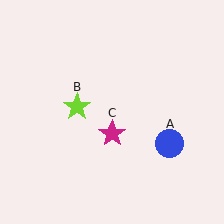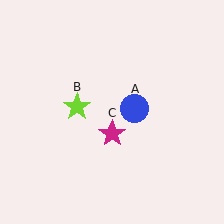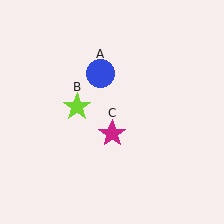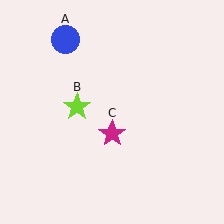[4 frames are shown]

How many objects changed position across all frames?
1 object changed position: blue circle (object A).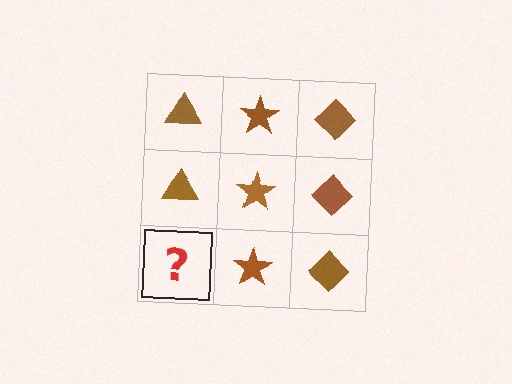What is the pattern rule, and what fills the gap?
The rule is that each column has a consistent shape. The gap should be filled with a brown triangle.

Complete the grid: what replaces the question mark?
The question mark should be replaced with a brown triangle.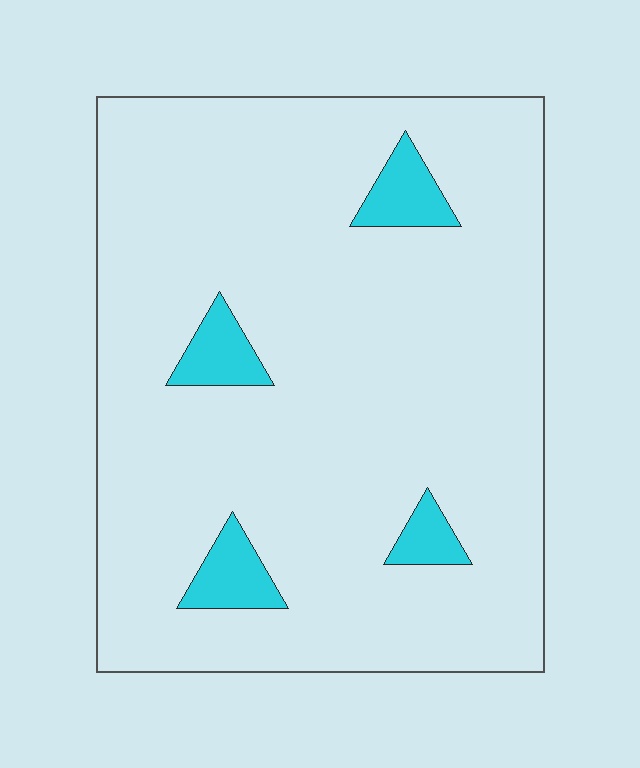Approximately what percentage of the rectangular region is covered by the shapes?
Approximately 10%.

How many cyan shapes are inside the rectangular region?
4.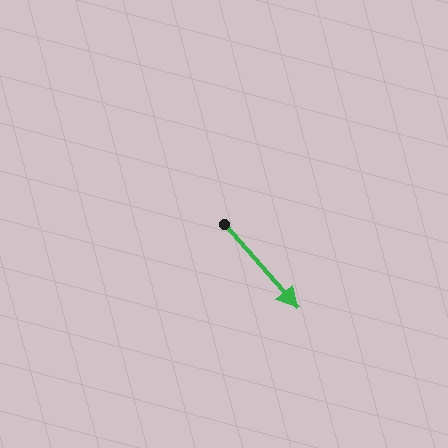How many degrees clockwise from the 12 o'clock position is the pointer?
Approximately 139 degrees.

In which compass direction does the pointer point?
Southeast.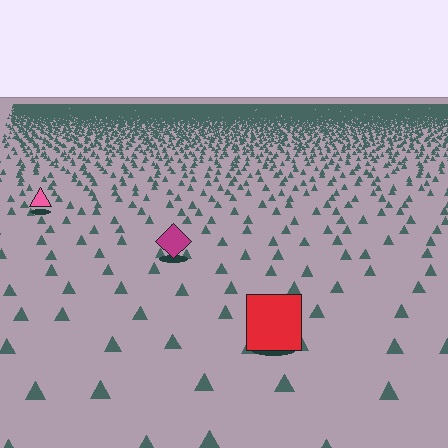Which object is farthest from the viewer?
The pink triangle is farthest from the viewer. It appears smaller and the ground texture around it is denser.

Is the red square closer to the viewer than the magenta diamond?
Yes. The red square is closer — you can tell from the texture gradient: the ground texture is coarser near it.